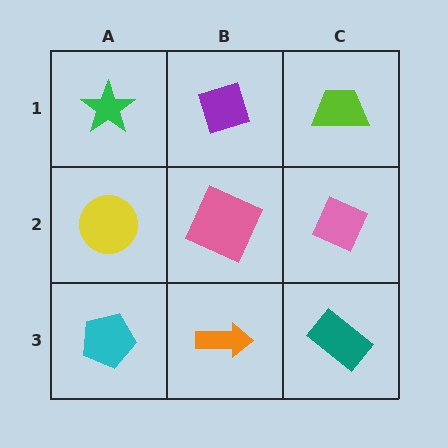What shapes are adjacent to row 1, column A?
A yellow circle (row 2, column A), a purple diamond (row 1, column B).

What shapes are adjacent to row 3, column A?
A yellow circle (row 2, column A), an orange arrow (row 3, column B).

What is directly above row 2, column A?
A green star.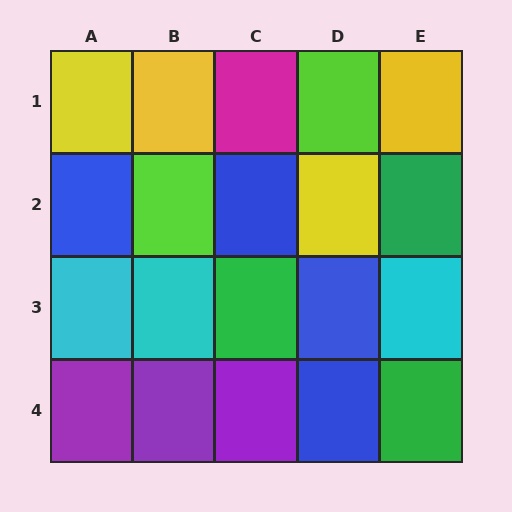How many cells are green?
3 cells are green.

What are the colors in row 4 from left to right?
Purple, purple, purple, blue, green.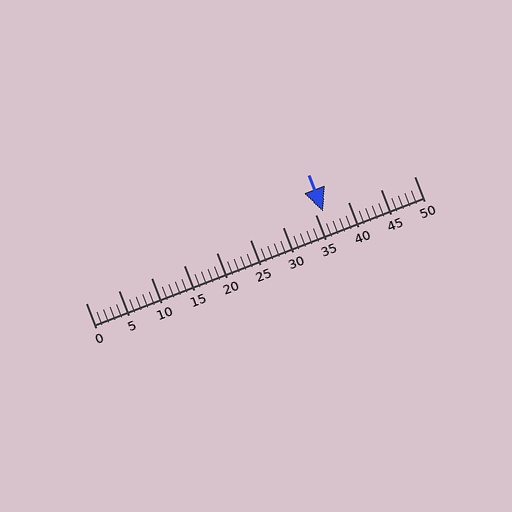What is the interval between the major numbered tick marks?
The major tick marks are spaced 5 units apart.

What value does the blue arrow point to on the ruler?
The blue arrow points to approximately 36.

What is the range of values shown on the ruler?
The ruler shows values from 0 to 50.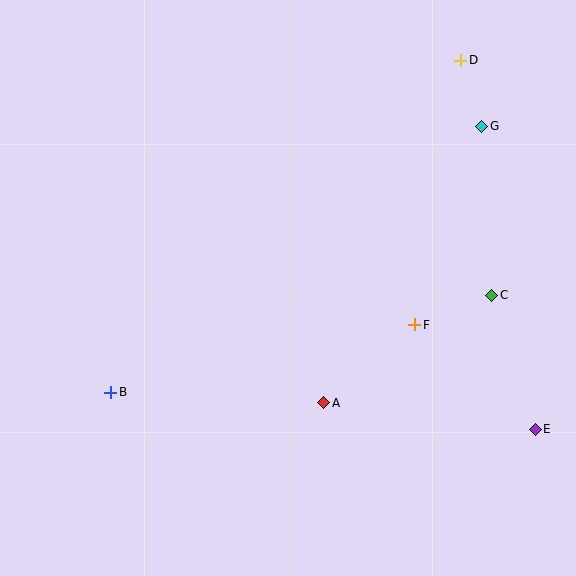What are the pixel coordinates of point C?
Point C is at (491, 295).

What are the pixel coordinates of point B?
Point B is at (111, 392).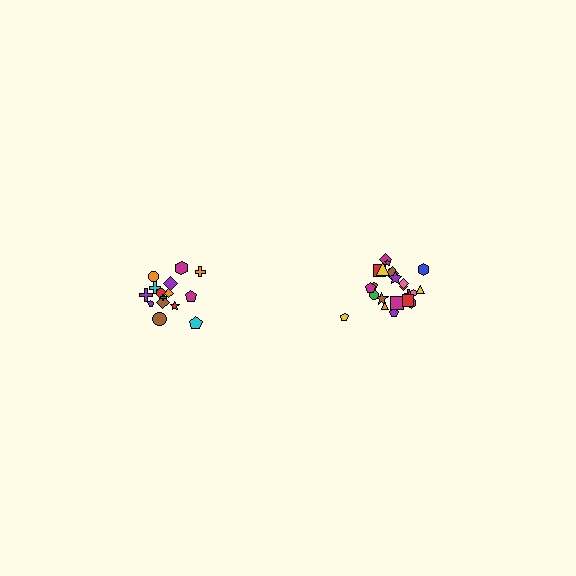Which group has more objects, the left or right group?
The right group.